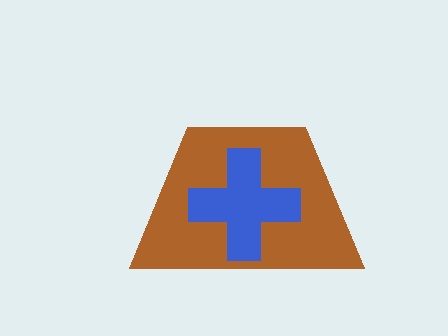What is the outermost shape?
The brown trapezoid.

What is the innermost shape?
The blue cross.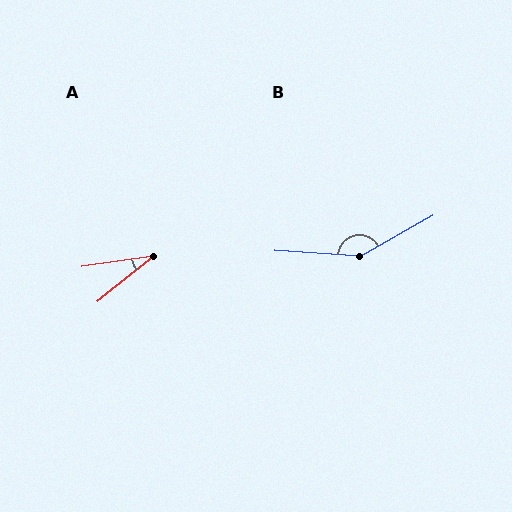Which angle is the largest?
B, at approximately 147 degrees.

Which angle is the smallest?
A, at approximately 30 degrees.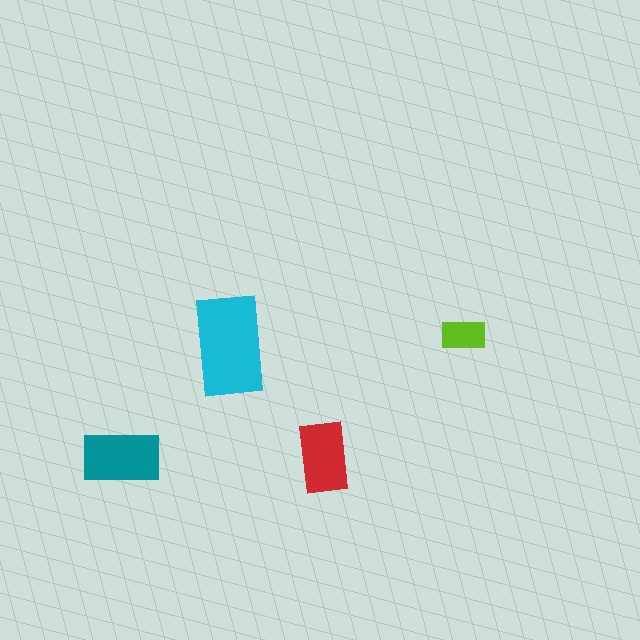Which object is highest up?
The lime rectangle is topmost.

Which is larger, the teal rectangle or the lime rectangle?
The teal one.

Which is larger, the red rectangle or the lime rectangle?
The red one.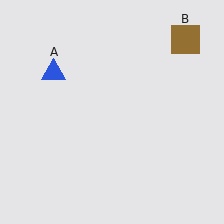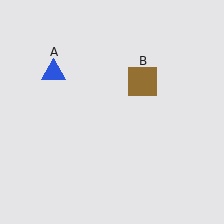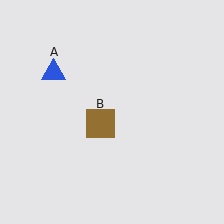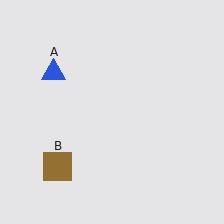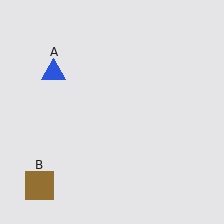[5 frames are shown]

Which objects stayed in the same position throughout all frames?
Blue triangle (object A) remained stationary.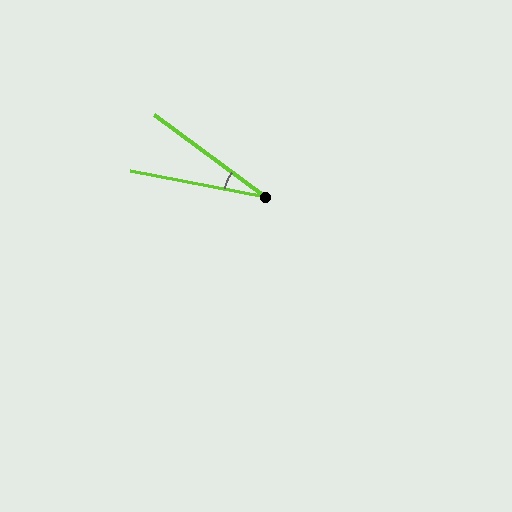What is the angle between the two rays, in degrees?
Approximately 25 degrees.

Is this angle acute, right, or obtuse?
It is acute.